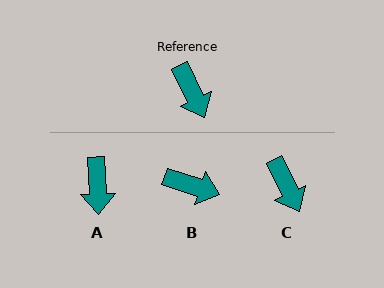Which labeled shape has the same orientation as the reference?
C.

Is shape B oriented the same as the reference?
No, it is off by about 46 degrees.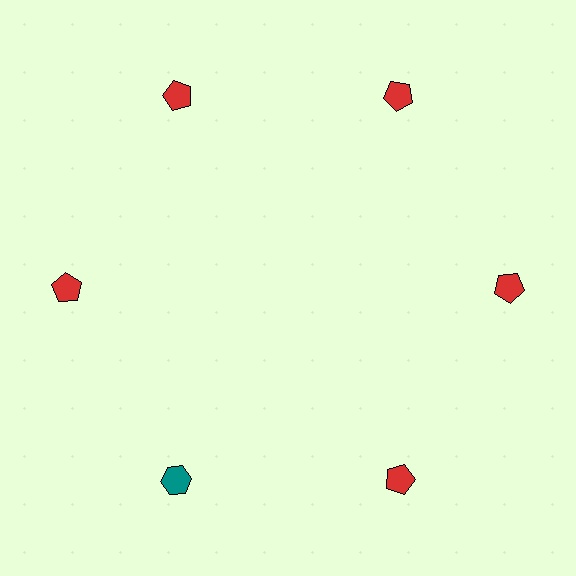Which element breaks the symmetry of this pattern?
The teal hexagon at roughly the 7 o'clock position breaks the symmetry. All other shapes are red pentagons.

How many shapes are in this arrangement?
There are 6 shapes arranged in a ring pattern.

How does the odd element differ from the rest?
It differs in both color (teal instead of red) and shape (hexagon instead of pentagon).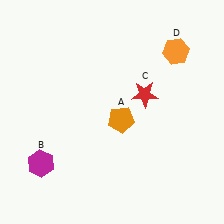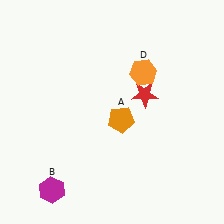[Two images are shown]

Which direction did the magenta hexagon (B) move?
The magenta hexagon (B) moved down.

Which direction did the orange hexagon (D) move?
The orange hexagon (D) moved left.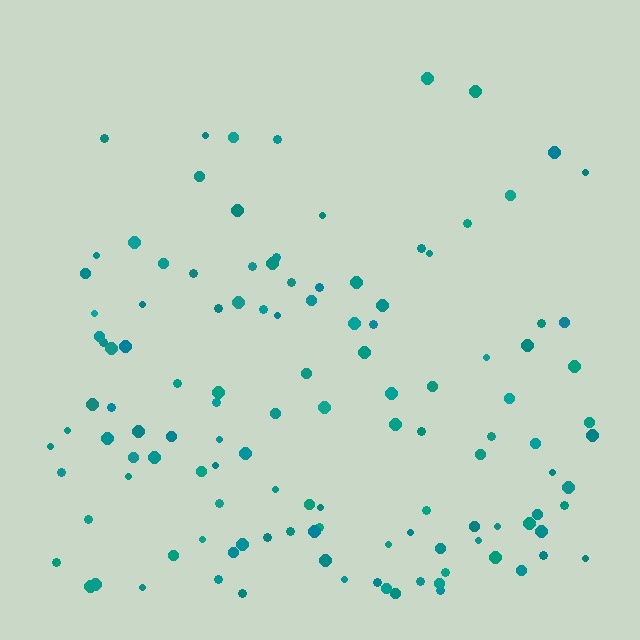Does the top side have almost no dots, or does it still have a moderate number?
Still a moderate number, just noticeably fewer than the bottom.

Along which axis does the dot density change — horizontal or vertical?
Vertical.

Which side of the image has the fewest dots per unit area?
The top.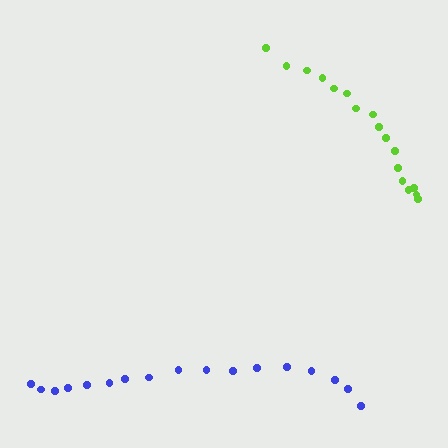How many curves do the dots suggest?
There are 2 distinct paths.